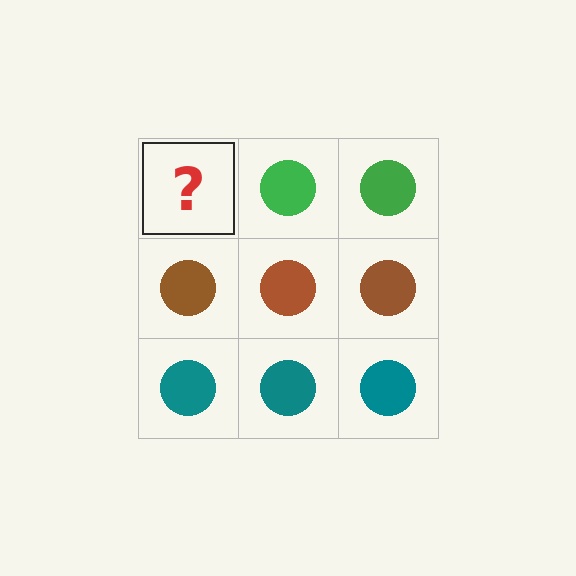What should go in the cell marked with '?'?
The missing cell should contain a green circle.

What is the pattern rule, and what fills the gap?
The rule is that each row has a consistent color. The gap should be filled with a green circle.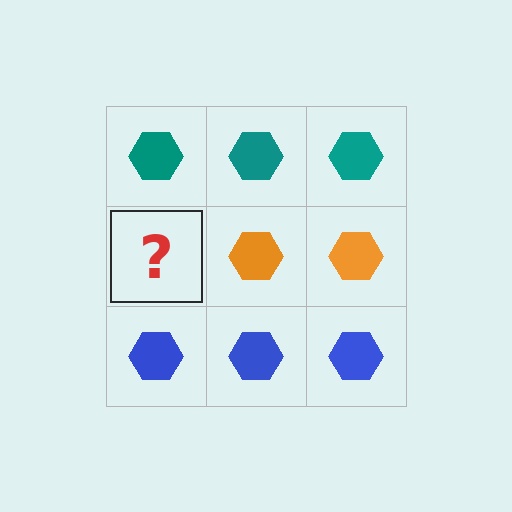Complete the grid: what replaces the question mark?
The question mark should be replaced with an orange hexagon.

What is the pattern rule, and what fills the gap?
The rule is that each row has a consistent color. The gap should be filled with an orange hexagon.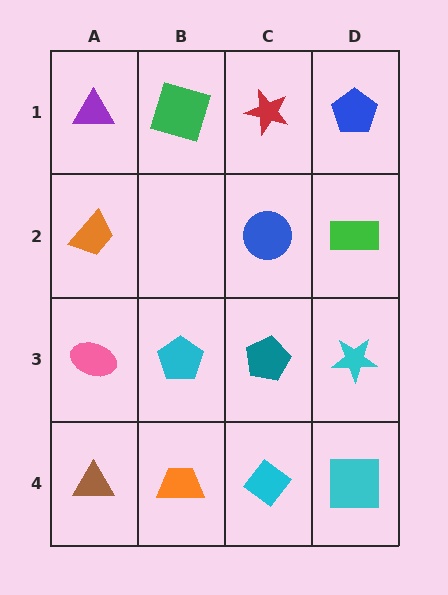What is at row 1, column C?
A red star.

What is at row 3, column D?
A cyan star.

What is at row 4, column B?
An orange trapezoid.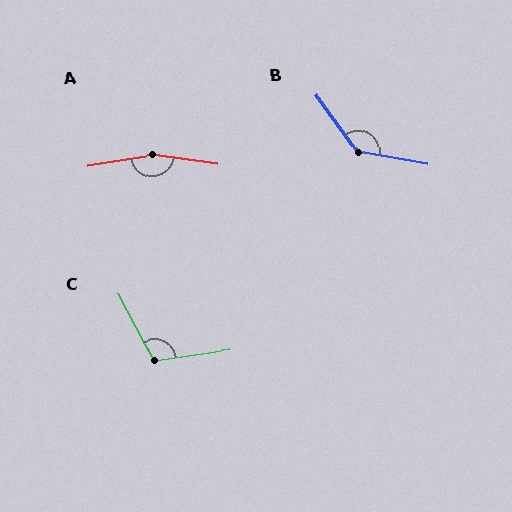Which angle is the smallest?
C, at approximately 110 degrees.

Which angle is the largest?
A, at approximately 163 degrees.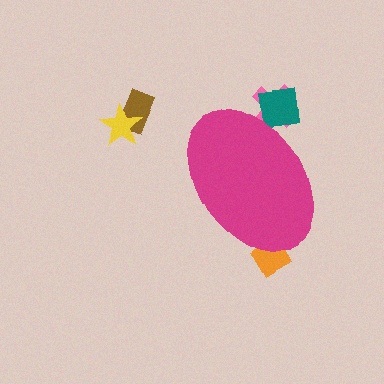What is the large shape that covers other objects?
A magenta ellipse.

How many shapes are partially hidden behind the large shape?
3 shapes are partially hidden.